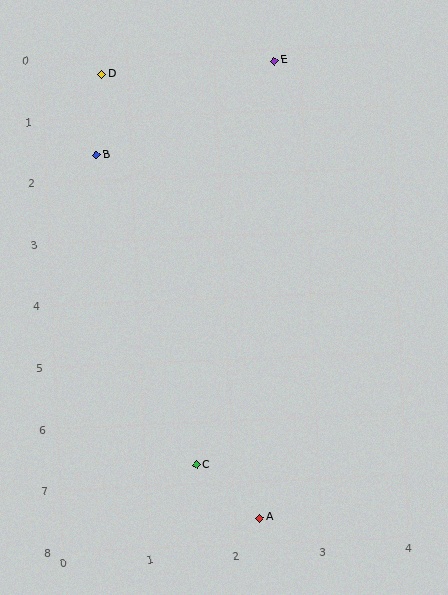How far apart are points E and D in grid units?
Points E and D are about 2.0 grid units apart.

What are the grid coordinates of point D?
Point D is at approximately (0.7, 0.3).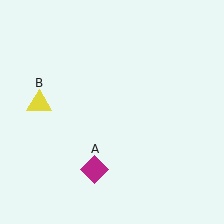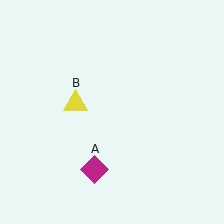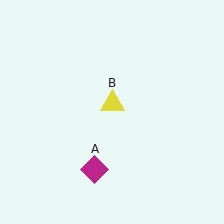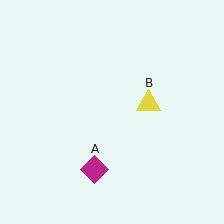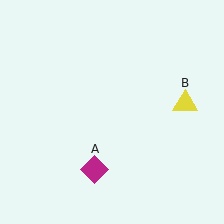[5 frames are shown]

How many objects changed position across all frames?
1 object changed position: yellow triangle (object B).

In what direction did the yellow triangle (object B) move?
The yellow triangle (object B) moved right.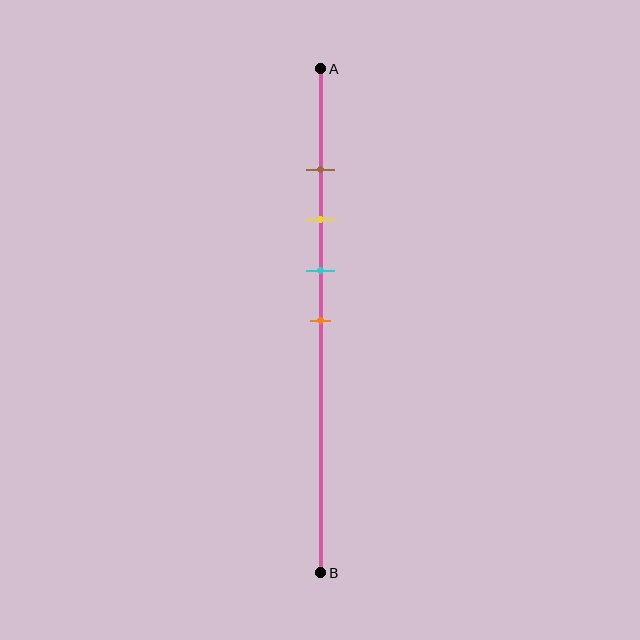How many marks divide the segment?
There are 4 marks dividing the segment.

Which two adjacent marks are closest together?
The brown and yellow marks are the closest adjacent pair.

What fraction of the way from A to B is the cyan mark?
The cyan mark is approximately 40% (0.4) of the way from A to B.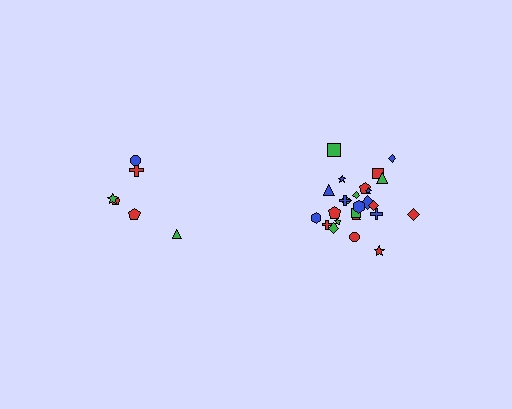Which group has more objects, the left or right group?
The right group.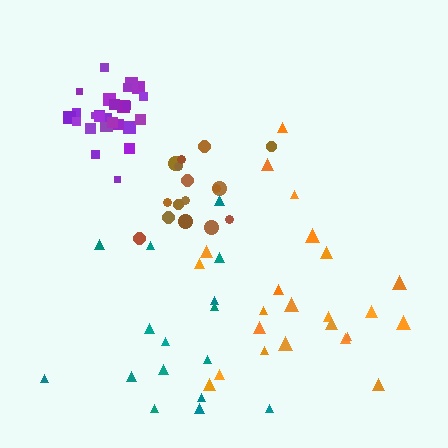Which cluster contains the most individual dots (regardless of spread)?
Purple (26).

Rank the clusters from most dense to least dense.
purple, brown, orange, teal.